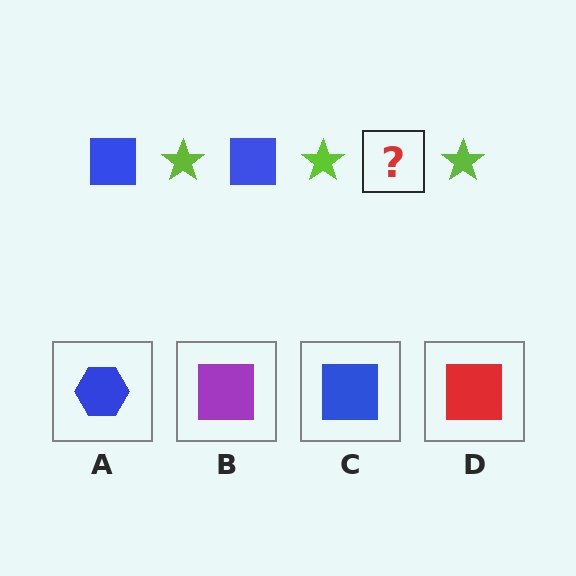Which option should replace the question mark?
Option C.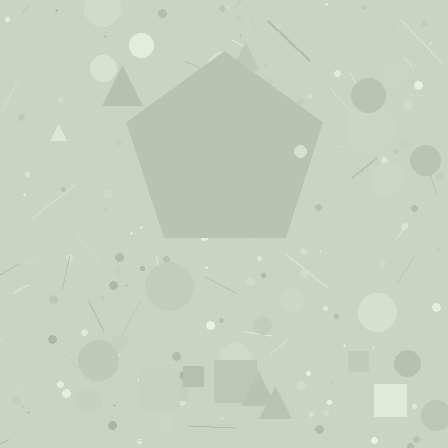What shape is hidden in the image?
A pentagon is hidden in the image.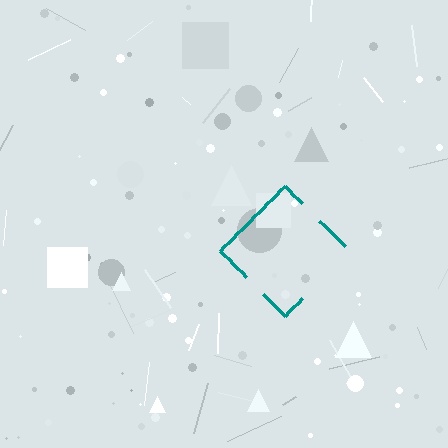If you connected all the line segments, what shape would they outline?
They would outline a diamond.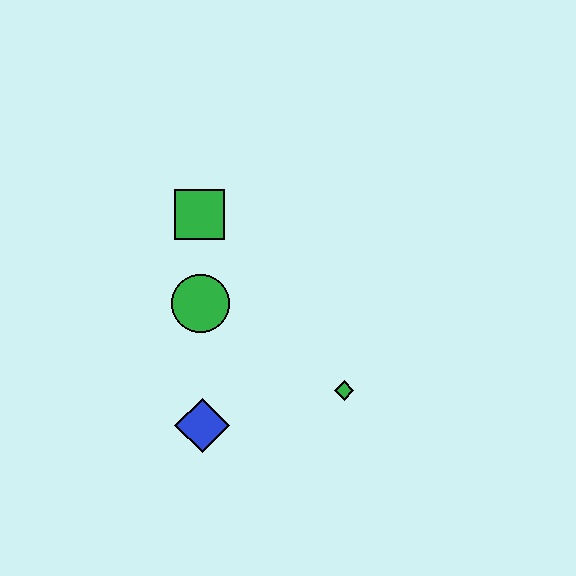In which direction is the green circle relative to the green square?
The green circle is below the green square.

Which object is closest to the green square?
The green circle is closest to the green square.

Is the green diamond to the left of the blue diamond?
No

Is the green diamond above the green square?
No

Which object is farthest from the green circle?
The green diamond is farthest from the green circle.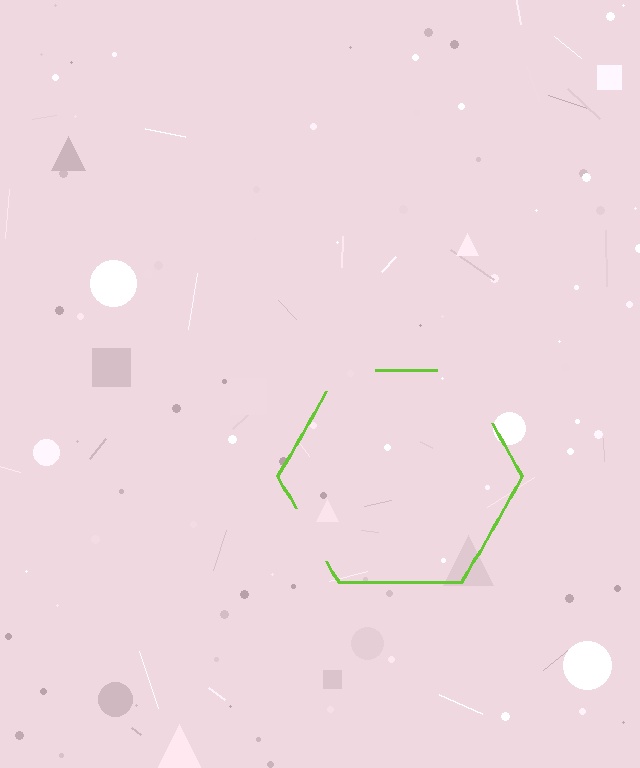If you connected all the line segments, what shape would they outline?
They would outline a hexagon.